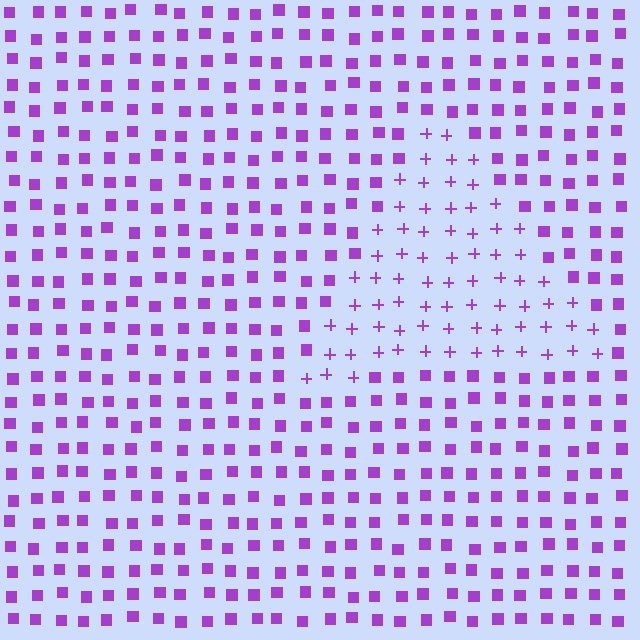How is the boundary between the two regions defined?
The boundary is defined by a change in element shape: plus signs inside vs. squares outside. All elements share the same color and spacing.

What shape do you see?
I see a triangle.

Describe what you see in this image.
The image is filled with small purple elements arranged in a uniform grid. A triangle-shaped region contains plus signs, while the surrounding area contains squares. The boundary is defined purely by the change in element shape.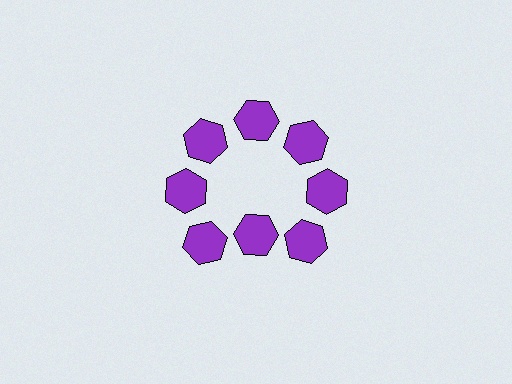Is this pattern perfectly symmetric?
No. The 8 purple hexagons are arranged in a ring, but one element near the 6 o'clock position is pulled inward toward the center, breaking the 8-fold rotational symmetry.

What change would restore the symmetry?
The symmetry would be restored by moving it outward, back onto the ring so that all 8 hexagons sit at equal angles and equal distance from the center.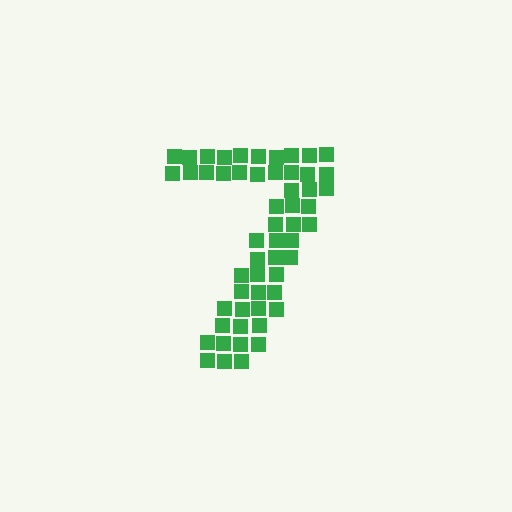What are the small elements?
The small elements are squares.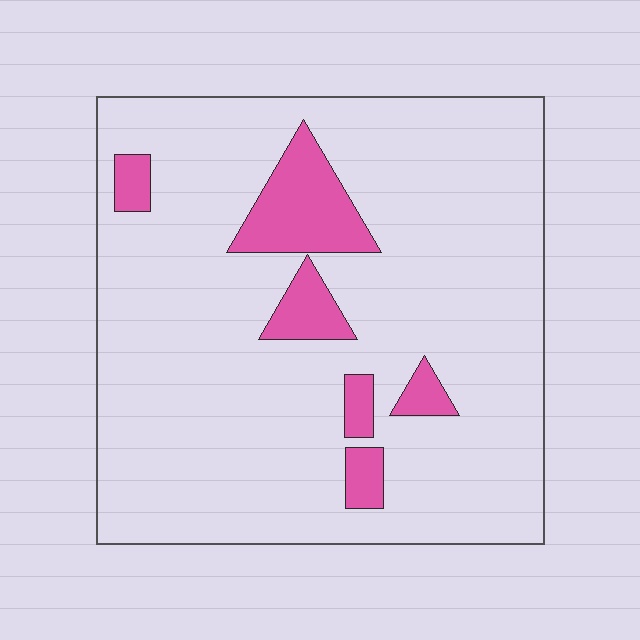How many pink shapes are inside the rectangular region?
6.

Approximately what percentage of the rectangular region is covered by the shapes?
Approximately 10%.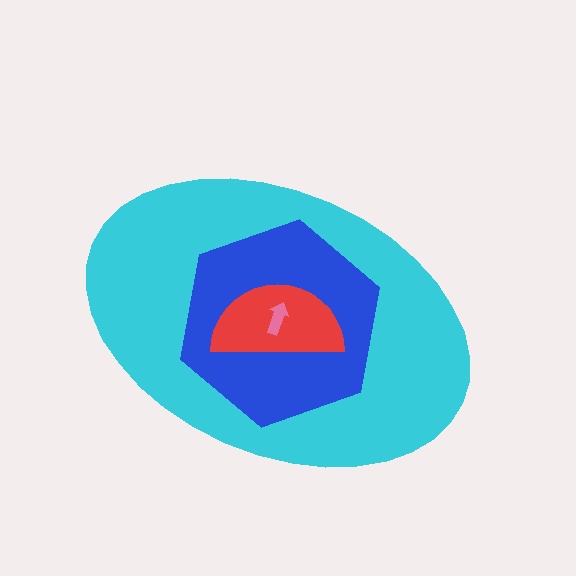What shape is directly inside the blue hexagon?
The red semicircle.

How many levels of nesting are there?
4.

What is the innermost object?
The pink arrow.